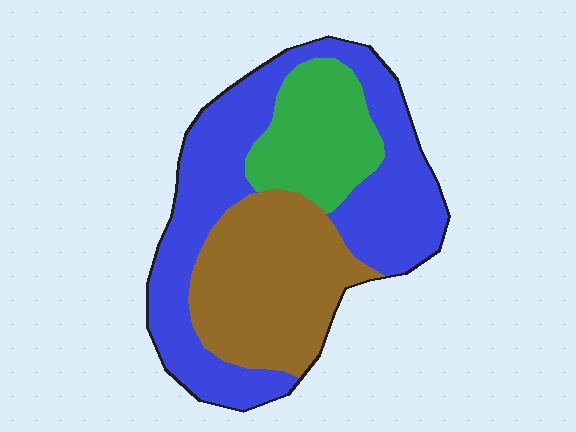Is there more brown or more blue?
Blue.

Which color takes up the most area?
Blue, at roughly 50%.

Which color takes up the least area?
Green, at roughly 20%.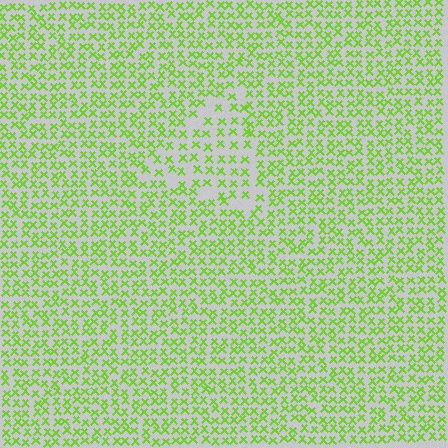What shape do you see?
I see a triangle.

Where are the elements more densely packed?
The elements are more densely packed outside the triangle boundary.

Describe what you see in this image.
The image contains small lime elements arranged at two different densities. A triangle-shaped region is visible where the elements are less densely packed than the surrounding area.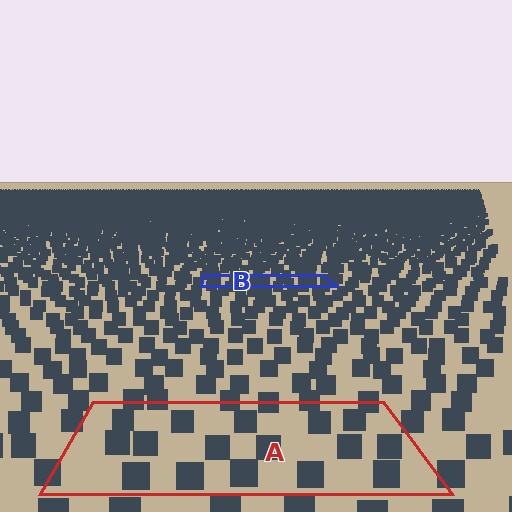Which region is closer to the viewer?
Region A is closer. The texture elements there are larger and more spread out.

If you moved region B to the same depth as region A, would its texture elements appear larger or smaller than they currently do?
They would appear larger. At a closer depth, the same texture elements are projected at a bigger on-screen size.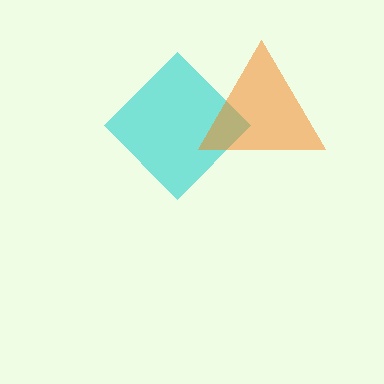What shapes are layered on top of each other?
The layered shapes are: a cyan diamond, an orange triangle.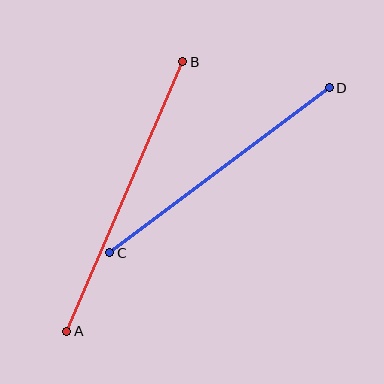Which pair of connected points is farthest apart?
Points A and B are farthest apart.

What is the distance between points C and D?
The distance is approximately 275 pixels.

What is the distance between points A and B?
The distance is approximately 293 pixels.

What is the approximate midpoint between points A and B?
The midpoint is at approximately (125, 197) pixels.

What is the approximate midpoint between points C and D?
The midpoint is at approximately (220, 170) pixels.